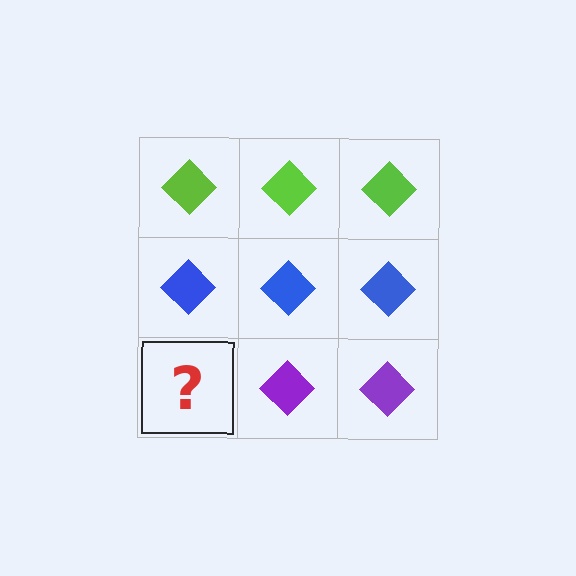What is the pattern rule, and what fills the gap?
The rule is that each row has a consistent color. The gap should be filled with a purple diamond.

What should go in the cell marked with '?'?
The missing cell should contain a purple diamond.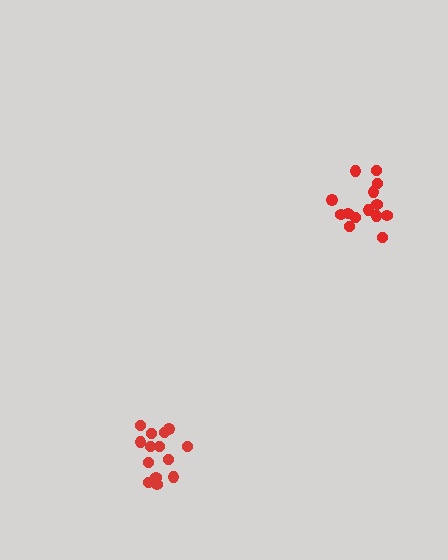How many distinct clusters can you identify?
There are 2 distinct clusters.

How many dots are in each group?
Group 1: 14 dots, Group 2: 14 dots (28 total).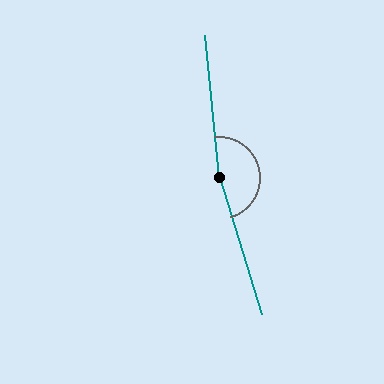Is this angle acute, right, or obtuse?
It is obtuse.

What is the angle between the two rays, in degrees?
Approximately 169 degrees.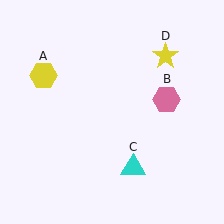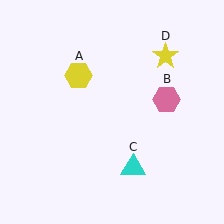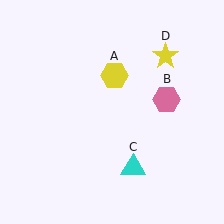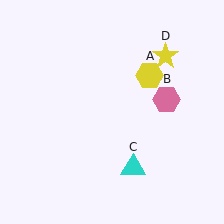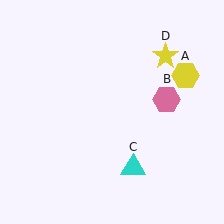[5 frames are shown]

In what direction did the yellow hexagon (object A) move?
The yellow hexagon (object A) moved right.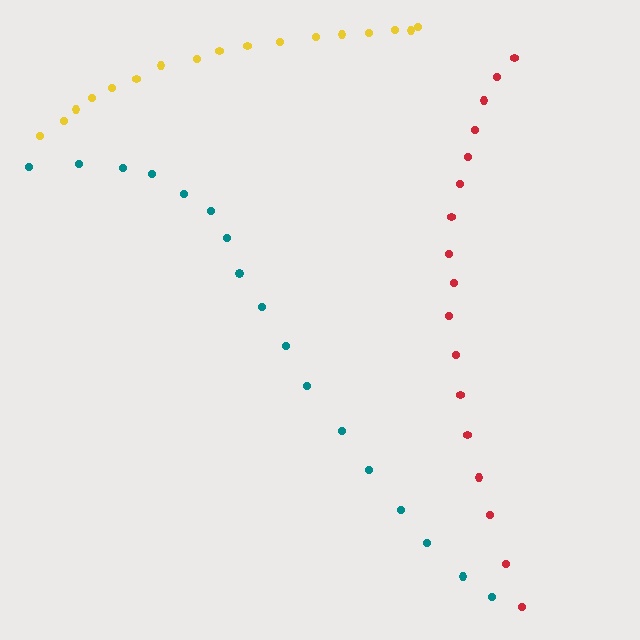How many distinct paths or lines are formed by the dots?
There are 3 distinct paths.